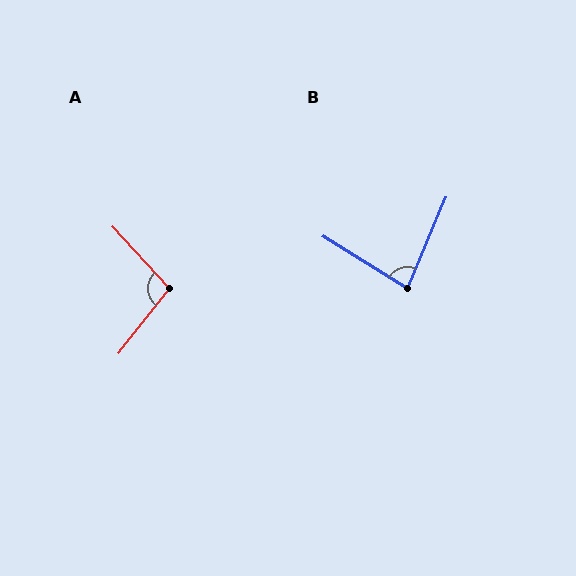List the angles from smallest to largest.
B (81°), A (99°).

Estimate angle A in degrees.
Approximately 99 degrees.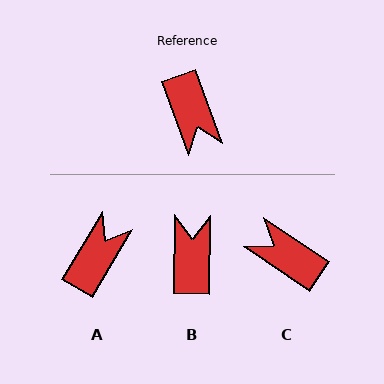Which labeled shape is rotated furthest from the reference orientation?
B, about 160 degrees away.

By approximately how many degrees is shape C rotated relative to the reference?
Approximately 144 degrees clockwise.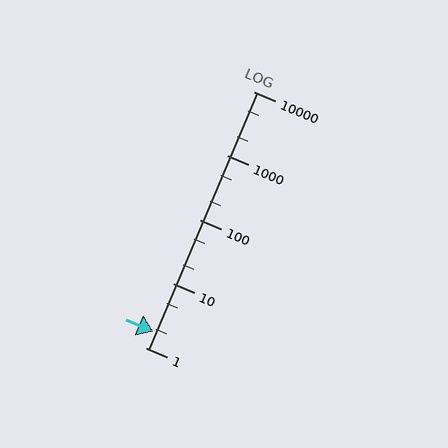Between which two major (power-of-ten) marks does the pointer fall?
The pointer is between 1 and 10.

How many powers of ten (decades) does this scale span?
The scale spans 4 decades, from 1 to 10000.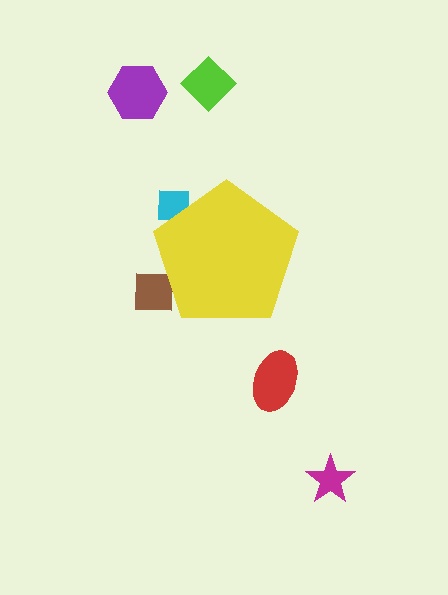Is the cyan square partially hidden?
Yes, the cyan square is partially hidden behind the yellow pentagon.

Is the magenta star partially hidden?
No, the magenta star is fully visible.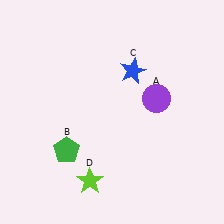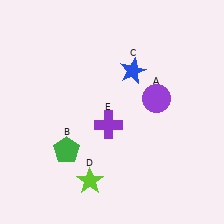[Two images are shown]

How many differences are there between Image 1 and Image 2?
There is 1 difference between the two images.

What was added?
A purple cross (E) was added in Image 2.